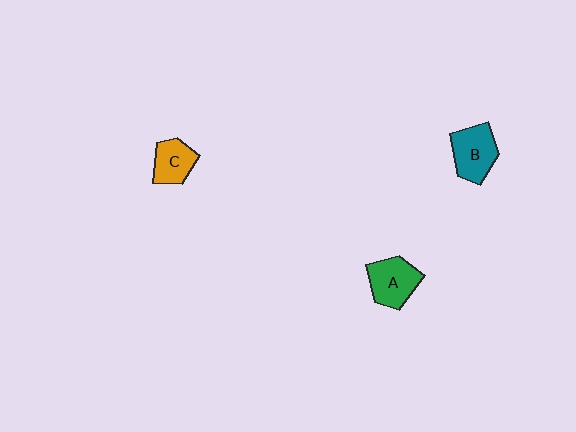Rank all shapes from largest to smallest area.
From largest to smallest: B (teal), A (green), C (orange).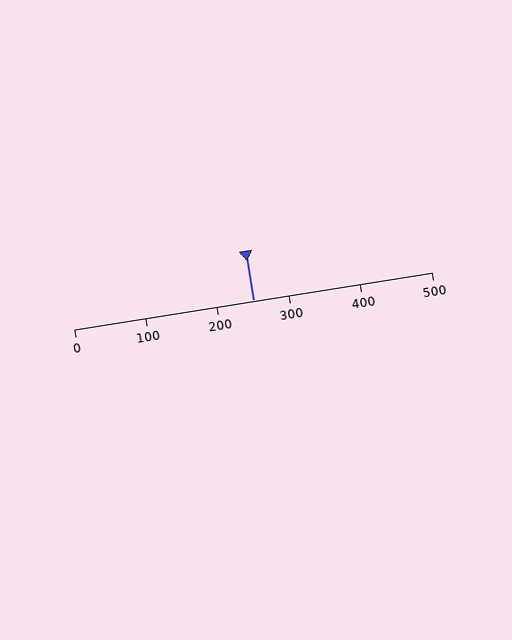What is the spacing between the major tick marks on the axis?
The major ticks are spaced 100 apart.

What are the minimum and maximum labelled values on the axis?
The axis runs from 0 to 500.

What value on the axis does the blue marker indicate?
The marker indicates approximately 250.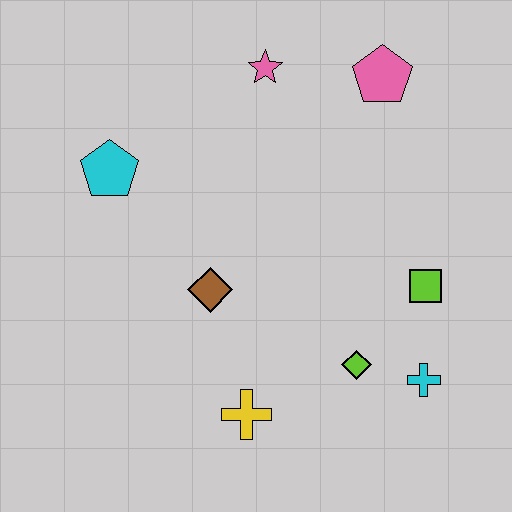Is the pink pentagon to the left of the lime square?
Yes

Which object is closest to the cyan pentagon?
The brown diamond is closest to the cyan pentagon.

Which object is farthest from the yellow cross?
The pink pentagon is farthest from the yellow cross.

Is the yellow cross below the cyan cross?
Yes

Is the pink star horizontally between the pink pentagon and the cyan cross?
No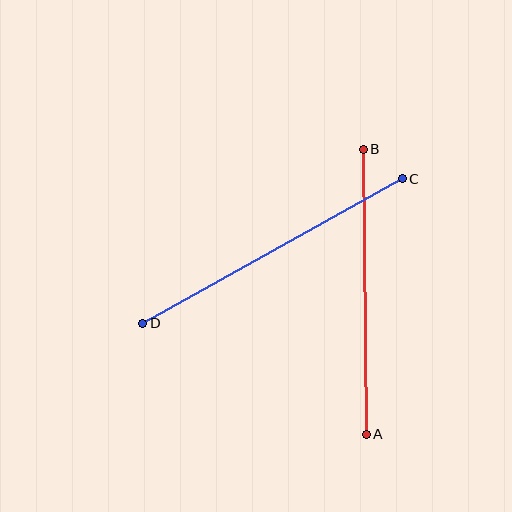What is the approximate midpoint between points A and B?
The midpoint is at approximately (365, 292) pixels.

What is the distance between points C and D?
The distance is approximately 297 pixels.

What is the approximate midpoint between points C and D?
The midpoint is at approximately (272, 251) pixels.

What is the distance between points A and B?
The distance is approximately 285 pixels.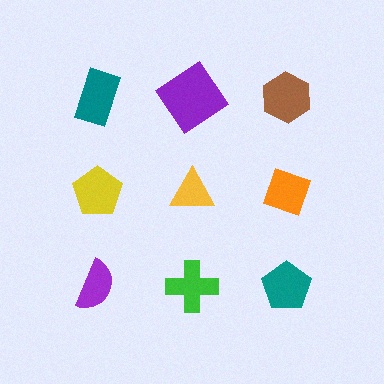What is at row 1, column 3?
A brown hexagon.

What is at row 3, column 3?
A teal pentagon.